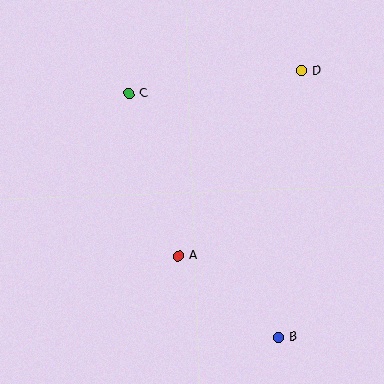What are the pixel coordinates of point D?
Point D is at (302, 71).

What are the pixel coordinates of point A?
Point A is at (179, 256).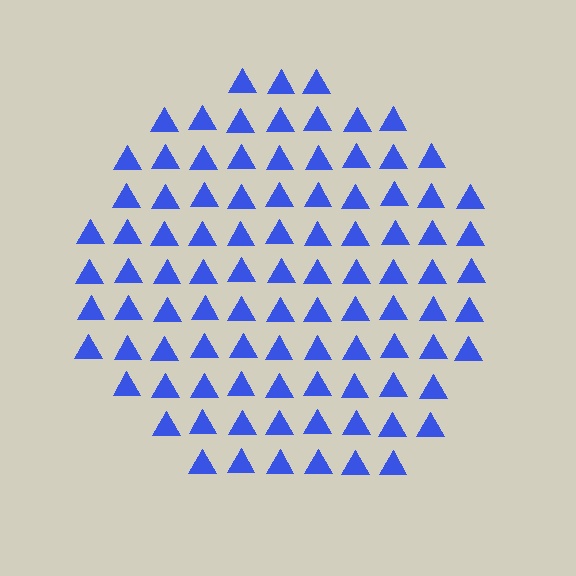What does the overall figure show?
The overall figure shows a circle.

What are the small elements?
The small elements are triangles.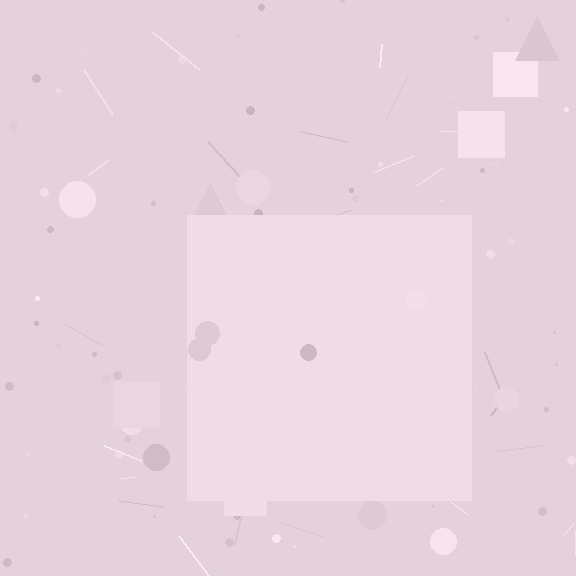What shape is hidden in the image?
A square is hidden in the image.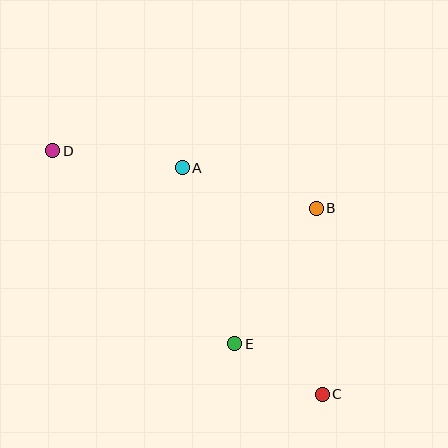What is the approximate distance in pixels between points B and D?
The distance between B and D is approximately 270 pixels.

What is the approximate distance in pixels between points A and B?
The distance between A and B is approximately 140 pixels.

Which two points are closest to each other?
Points C and E are closest to each other.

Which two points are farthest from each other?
Points C and D are farthest from each other.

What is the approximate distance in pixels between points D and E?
The distance between D and E is approximately 265 pixels.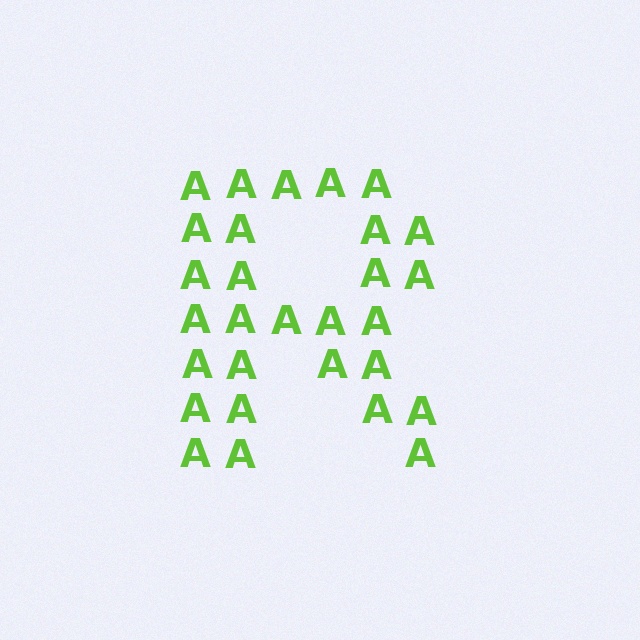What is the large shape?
The large shape is the letter R.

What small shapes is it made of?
It is made of small letter A's.